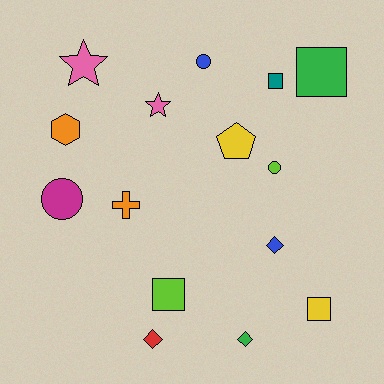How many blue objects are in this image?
There are 2 blue objects.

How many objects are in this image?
There are 15 objects.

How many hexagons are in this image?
There is 1 hexagon.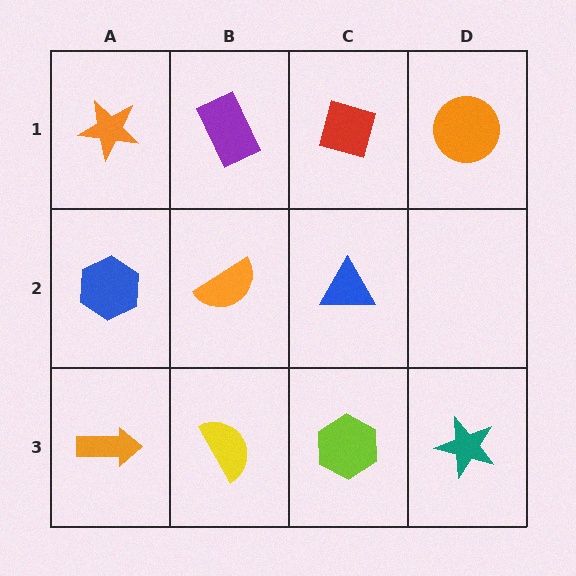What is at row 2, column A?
A blue hexagon.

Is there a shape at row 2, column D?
No, that cell is empty.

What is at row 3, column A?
An orange arrow.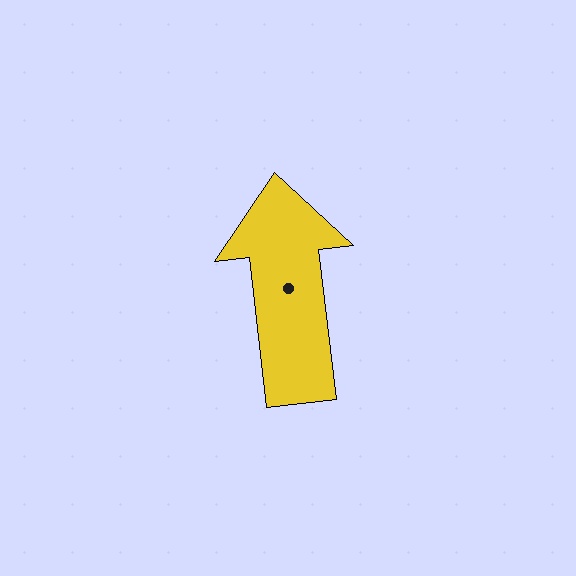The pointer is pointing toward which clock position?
Roughly 12 o'clock.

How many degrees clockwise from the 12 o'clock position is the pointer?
Approximately 353 degrees.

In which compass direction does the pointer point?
North.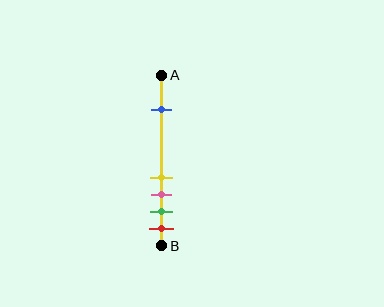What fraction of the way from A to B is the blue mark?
The blue mark is approximately 20% (0.2) of the way from A to B.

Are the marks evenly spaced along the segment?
No, the marks are not evenly spaced.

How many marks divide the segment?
There are 5 marks dividing the segment.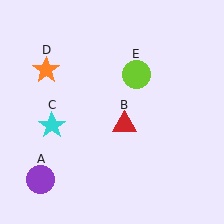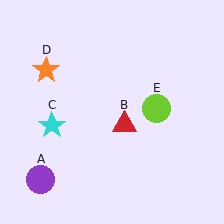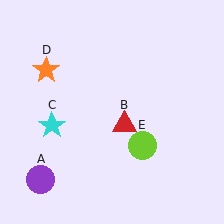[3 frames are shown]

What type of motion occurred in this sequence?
The lime circle (object E) rotated clockwise around the center of the scene.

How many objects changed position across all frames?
1 object changed position: lime circle (object E).